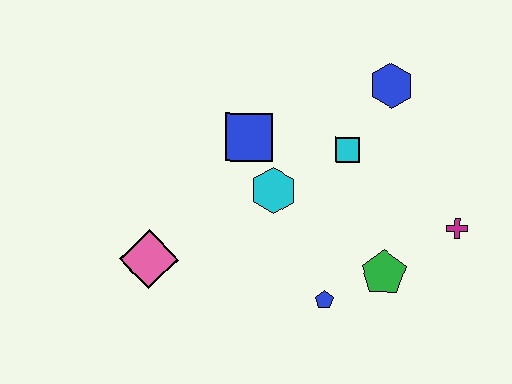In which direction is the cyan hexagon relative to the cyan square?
The cyan hexagon is to the left of the cyan square.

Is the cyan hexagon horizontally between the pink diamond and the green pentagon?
Yes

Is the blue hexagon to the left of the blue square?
No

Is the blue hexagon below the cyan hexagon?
No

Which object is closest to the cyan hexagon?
The blue square is closest to the cyan hexagon.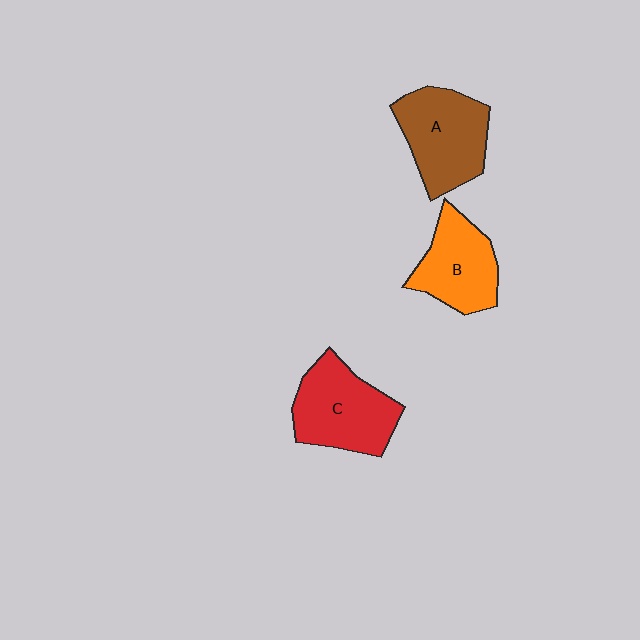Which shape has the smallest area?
Shape B (orange).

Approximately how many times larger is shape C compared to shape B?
Approximately 1.2 times.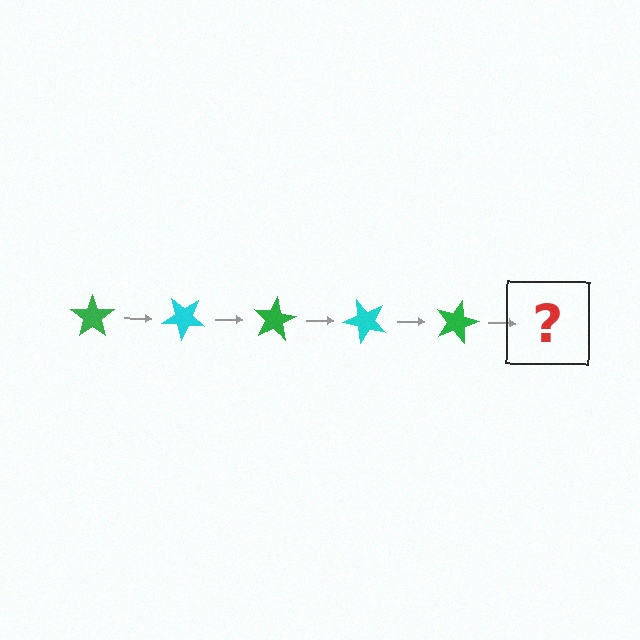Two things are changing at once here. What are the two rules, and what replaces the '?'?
The two rules are that it rotates 40 degrees each step and the color cycles through green and cyan. The '?' should be a cyan star, rotated 200 degrees from the start.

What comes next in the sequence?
The next element should be a cyan star, rotated 200 degrees from the start.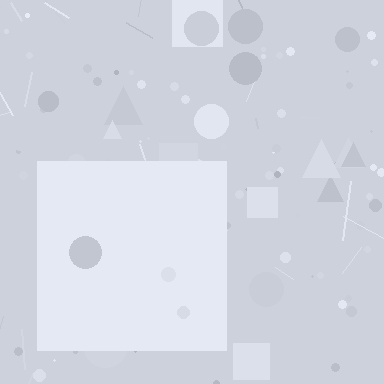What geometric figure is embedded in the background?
A square is embedded in the background.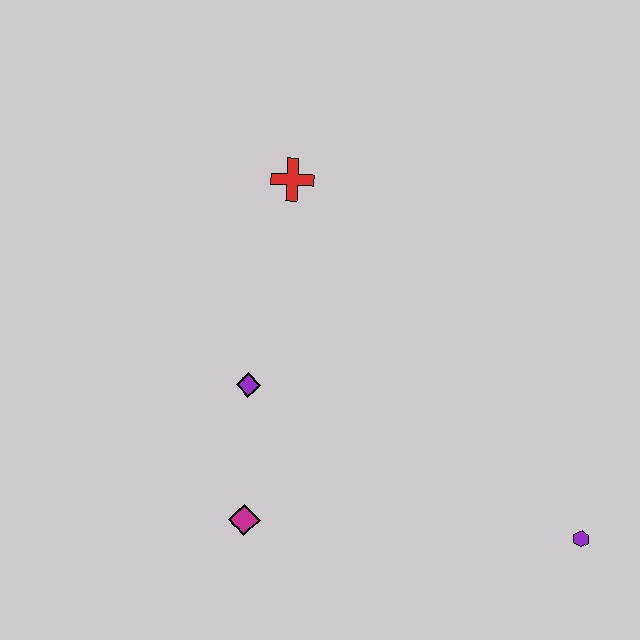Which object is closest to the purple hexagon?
The magenta diamond is closest to the purple hexagon.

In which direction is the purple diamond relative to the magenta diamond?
The purple diamond is above the magenta diamond.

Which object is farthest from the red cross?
The purple hexagon is farthest from the red cross.